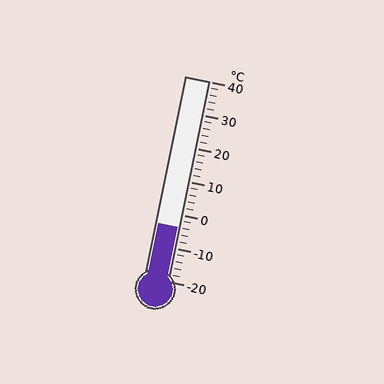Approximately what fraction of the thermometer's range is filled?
The thermometer is filled to approximately 25% of its range.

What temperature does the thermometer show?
The thermometer shows approximately -4°C.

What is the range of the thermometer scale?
The thermometer scale ranges from -20°C to 40°C.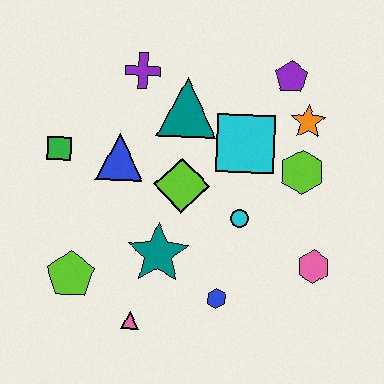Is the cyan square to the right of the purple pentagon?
No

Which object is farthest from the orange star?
The lime pentagon is farthest from the orange star.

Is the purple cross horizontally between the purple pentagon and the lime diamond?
No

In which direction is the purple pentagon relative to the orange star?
The purple pentagon is above the orange star.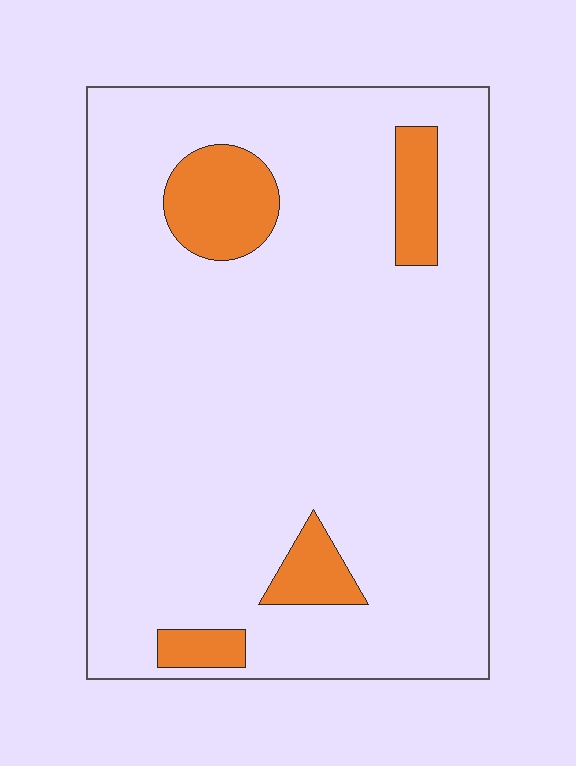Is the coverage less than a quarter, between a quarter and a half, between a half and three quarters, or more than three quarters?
Less than a quarter.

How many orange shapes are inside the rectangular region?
4.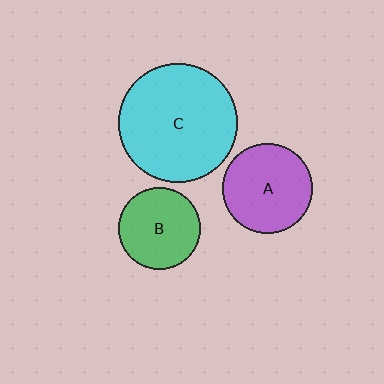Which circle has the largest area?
Circle C (cyan).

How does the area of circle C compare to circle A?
Approximately 1.7 times.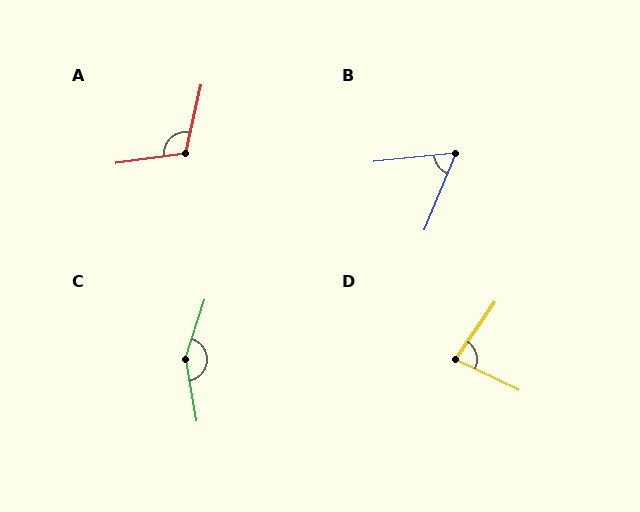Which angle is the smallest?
B, at approximately 62 degrees.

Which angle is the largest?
C, at approximately 152 degrees.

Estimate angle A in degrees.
Approximately 111 degrees.